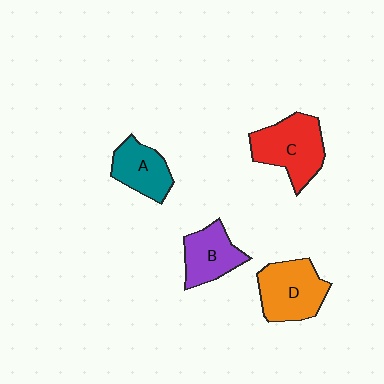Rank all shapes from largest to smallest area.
From largest to smallest: C (red), D (orange), B (purple), A (teal).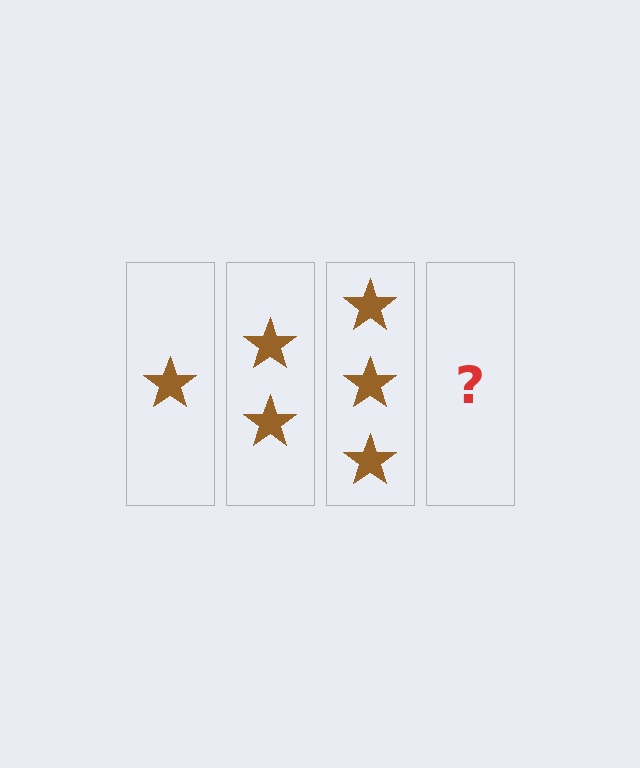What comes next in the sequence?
The next element should be 4 stars.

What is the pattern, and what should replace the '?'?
The pattern is that each step adds one more star. The '?' should be 4 stars.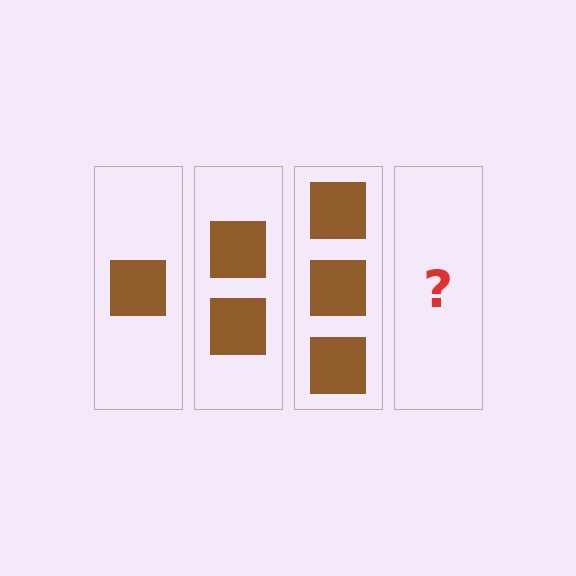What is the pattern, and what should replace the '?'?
The pattern is that each step adds one more square. The '?' should be 4 squares.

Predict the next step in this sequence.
The next step is 4 squares.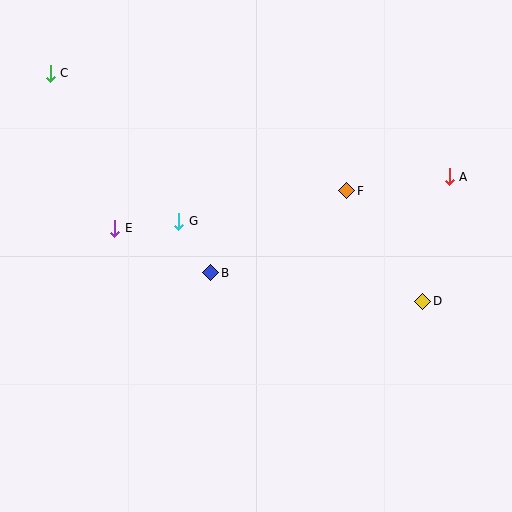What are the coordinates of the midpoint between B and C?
The midpoint between B and C is at (131, 173).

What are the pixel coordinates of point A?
Point A is at (449, 177).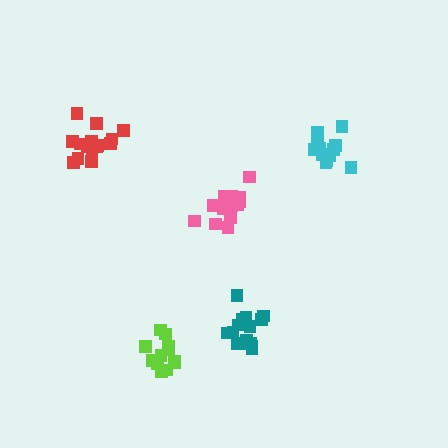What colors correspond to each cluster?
The clusters are colored: teal, pink, cyan, lime, red.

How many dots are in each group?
Group 1: 15 dots, Group 2: 16 dots, Group 3: 13 dots, Group 4: 12 dots, Group 5: 15 dots (71 total).